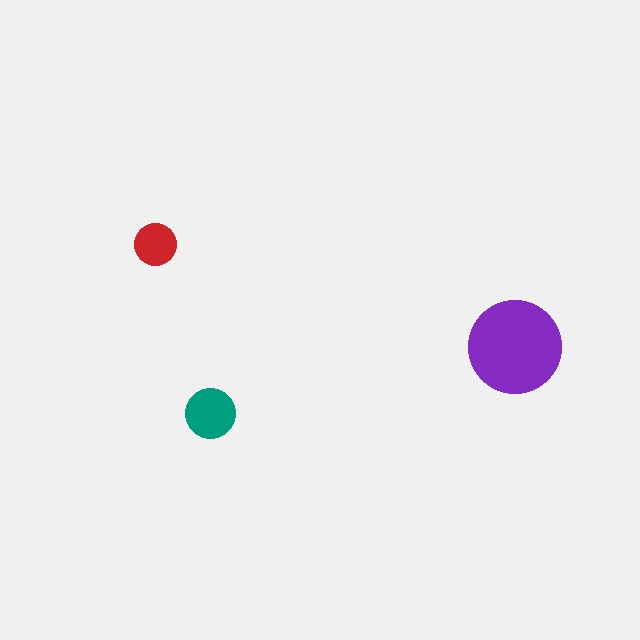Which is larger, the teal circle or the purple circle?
The purple one.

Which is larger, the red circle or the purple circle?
The purple one.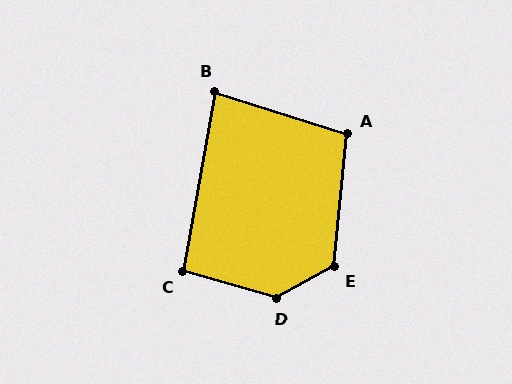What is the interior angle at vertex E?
Approximately 124 degrees (obtuse).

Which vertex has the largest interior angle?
D, at approximately 135 degrees.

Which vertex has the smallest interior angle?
B, at approximately 83 degrees.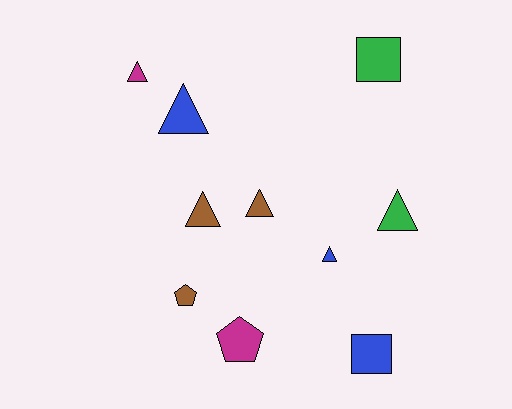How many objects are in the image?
There are 10 objects.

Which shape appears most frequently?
Triangle, with 6 objects.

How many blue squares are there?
There is 1 blue square.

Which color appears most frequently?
Brown, with 3 objects.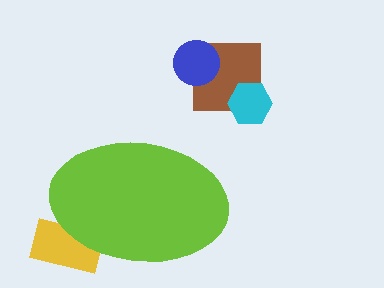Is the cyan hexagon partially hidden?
No, the cyan hexagon is fully visible.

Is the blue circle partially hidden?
No, the blue circle is fully visible.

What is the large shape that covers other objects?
A lime ellipse.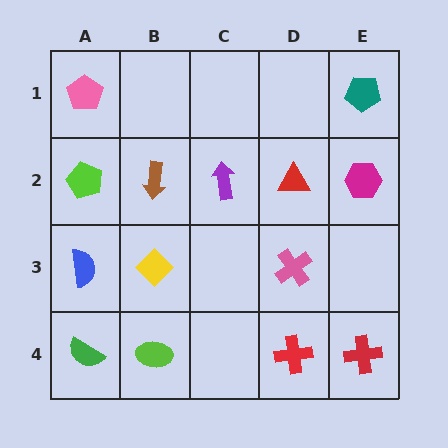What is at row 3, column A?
A blue semicircle.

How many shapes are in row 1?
2 shapes.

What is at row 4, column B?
A lime ellipse.